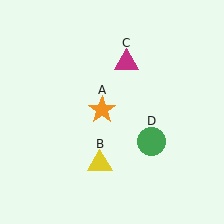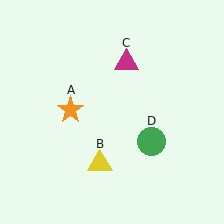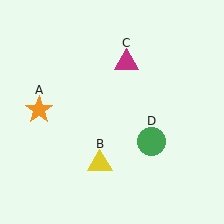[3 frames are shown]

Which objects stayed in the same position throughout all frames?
Yellow triangle (object B) and magenta triangle (object C) and green circle (object D) remained stationary.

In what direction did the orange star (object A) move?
The orange star (object A) moved left.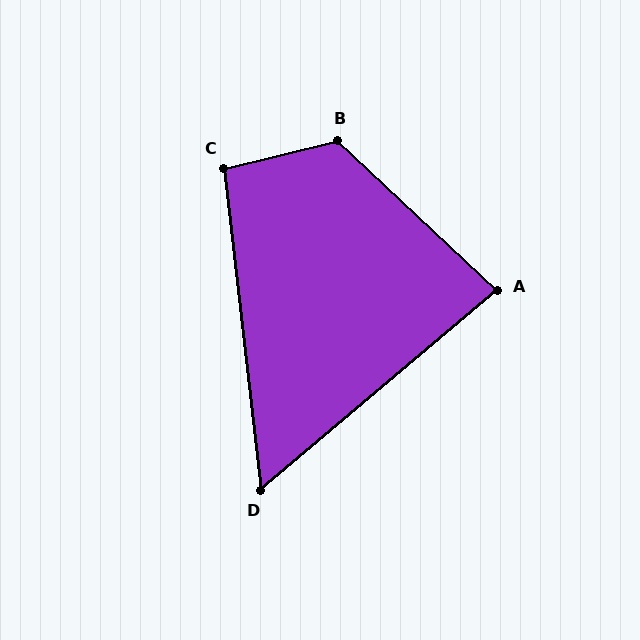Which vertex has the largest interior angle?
B, at approximately 123 degrees.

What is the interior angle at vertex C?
Approximately 97 degrees (obtuse).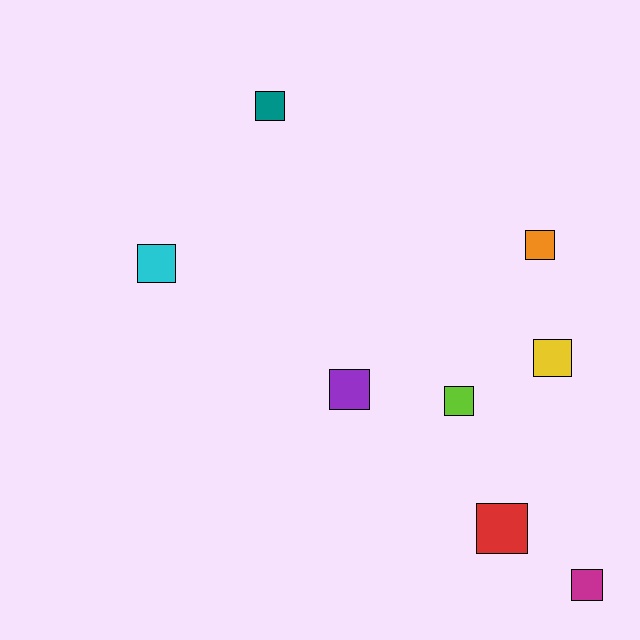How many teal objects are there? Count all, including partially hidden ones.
There is 1 teal object.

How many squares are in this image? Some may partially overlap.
There are 8 squares.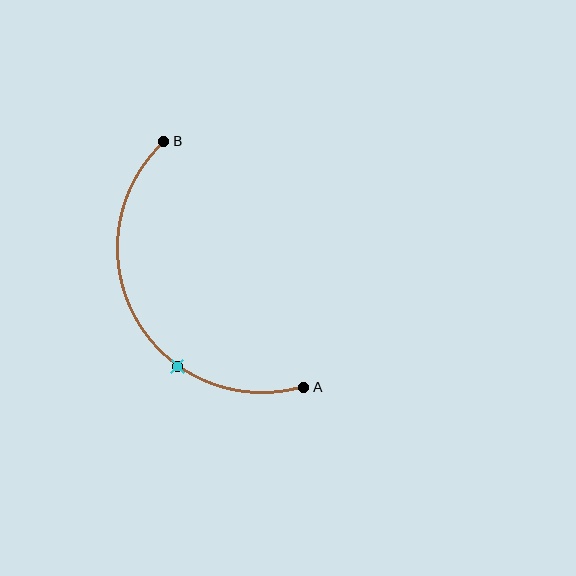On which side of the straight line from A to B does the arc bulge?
The arc bulges to the left of the straight line connecting A and B.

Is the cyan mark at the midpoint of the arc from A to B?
No. The cyan mark lies on the arc but is closer to endpoint A. The arc midpoint would be at the point on the curve equidistant along the arc from both A and B.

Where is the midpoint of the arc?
The arc midpoint is the point on the curve farthest from the straight line joining A and B. It sits to the left of that line.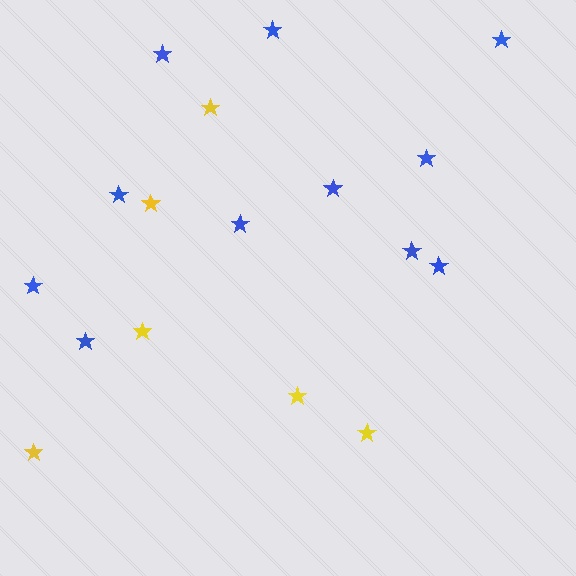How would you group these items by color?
There are 2 groups: one group of yellow stars (6) and one group of blue stars (11).